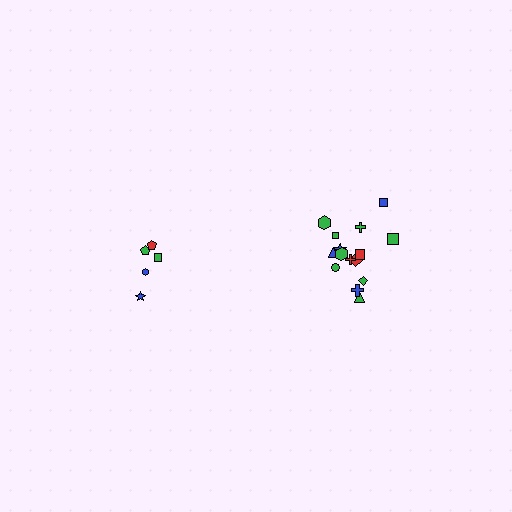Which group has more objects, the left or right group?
The right group.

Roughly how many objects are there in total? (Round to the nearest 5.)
Roughly 20 objects in total.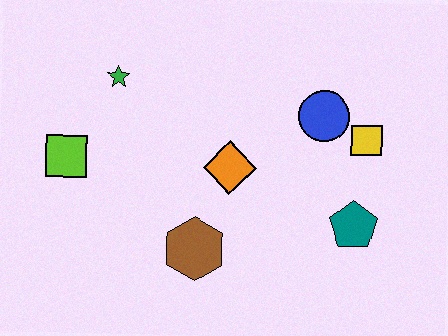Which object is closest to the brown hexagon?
The orange diamond is closest to the brown hexagon.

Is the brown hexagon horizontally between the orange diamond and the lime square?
Yes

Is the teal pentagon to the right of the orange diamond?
Yes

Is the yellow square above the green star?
No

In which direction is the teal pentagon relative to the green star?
The teal pentagon is to the right of the green star.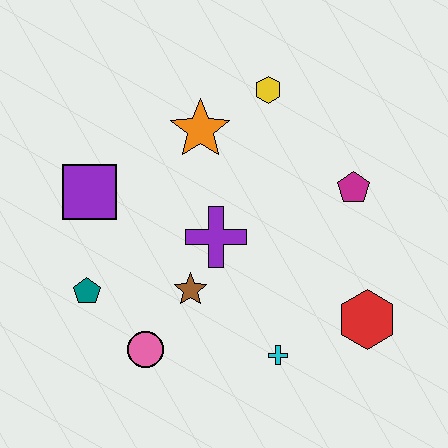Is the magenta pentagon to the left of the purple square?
No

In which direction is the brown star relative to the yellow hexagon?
The brown star is below the yellow hexagon.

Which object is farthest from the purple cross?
The red hexagon is farthest from the purple cross.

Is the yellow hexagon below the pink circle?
No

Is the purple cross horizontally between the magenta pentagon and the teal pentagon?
Yes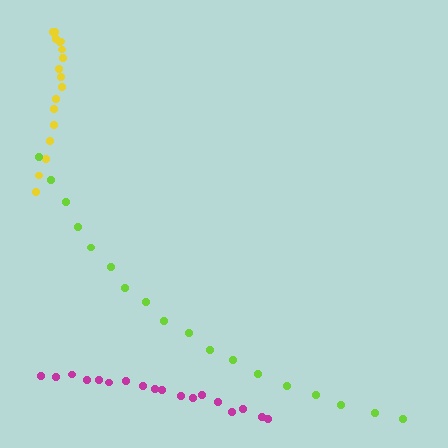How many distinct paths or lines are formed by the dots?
There are 3 distinct paths.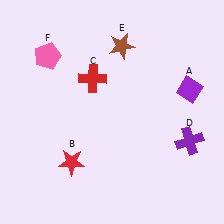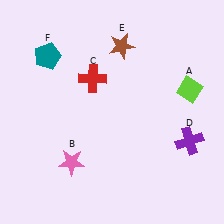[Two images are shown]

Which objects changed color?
A changed from purple to lime. B changed from red to pink. F changed from pink to teal.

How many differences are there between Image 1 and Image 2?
There are 3 differences between the two images.